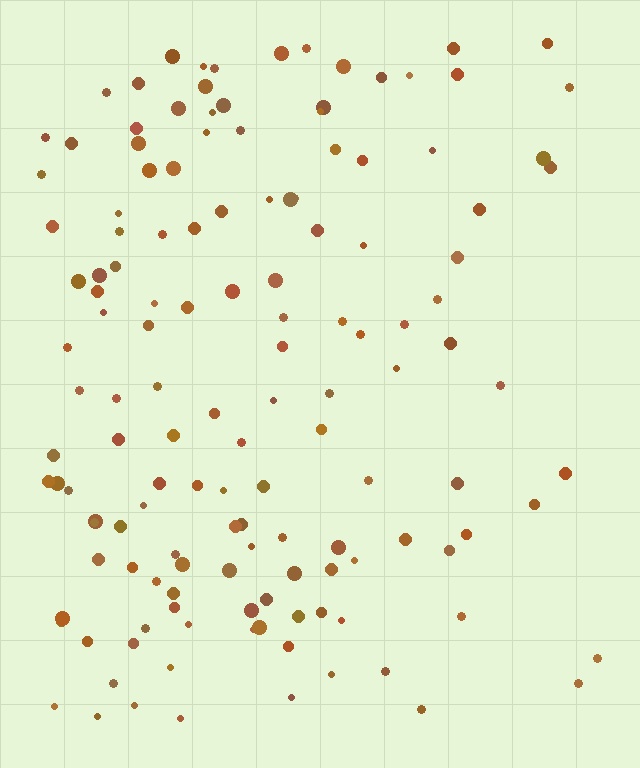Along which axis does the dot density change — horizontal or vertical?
Horizontal.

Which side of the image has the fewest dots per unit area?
The right.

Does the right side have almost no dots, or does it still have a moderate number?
Still a moderate number, just noticeably fewer than the left.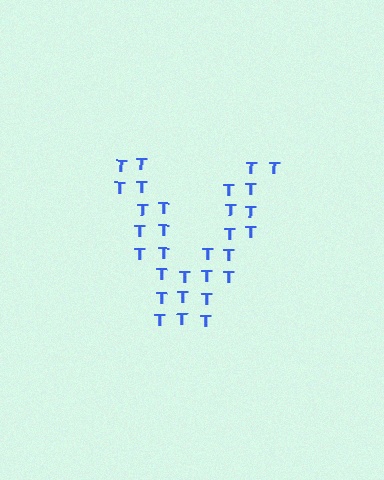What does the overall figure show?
The overall figure shows the letter V.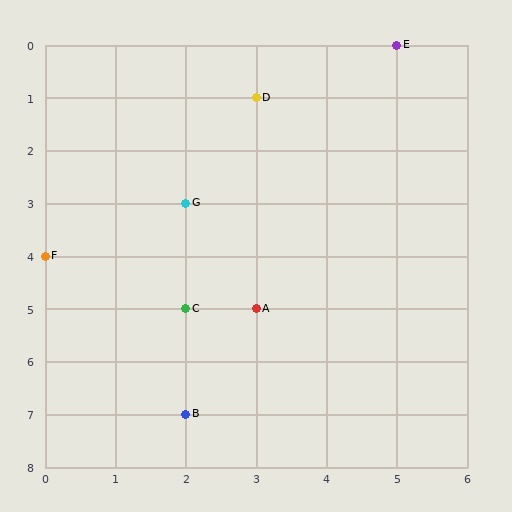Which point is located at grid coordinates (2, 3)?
Point G is at (2, 3).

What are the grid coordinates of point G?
Point G is at grid coordinates (2, 3).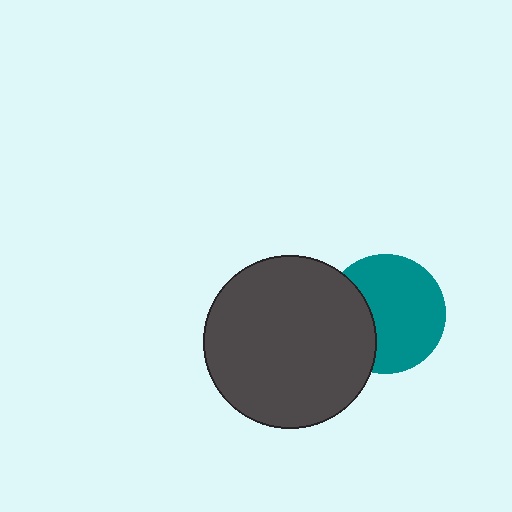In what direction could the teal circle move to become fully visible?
The teal circle could move right. That would shift it out from behind the dark gray circle entirely.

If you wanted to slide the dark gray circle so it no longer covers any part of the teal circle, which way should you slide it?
Slide it left — that is the most direct way to separate the two shapes.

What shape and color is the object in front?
The object in front is a dark gray circle.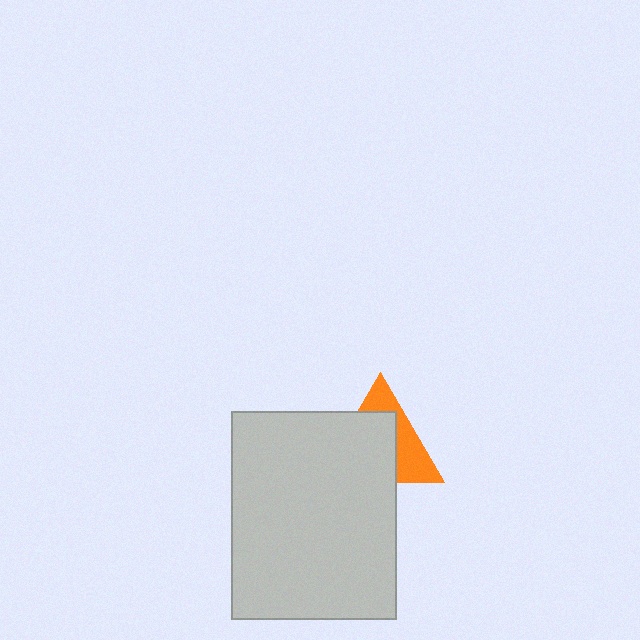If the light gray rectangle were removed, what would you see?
You would see the complete orange triangle.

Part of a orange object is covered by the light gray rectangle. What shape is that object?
It is a triangle.